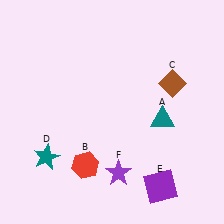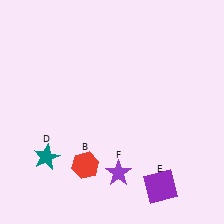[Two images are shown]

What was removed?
The teal triangle (A), the brown diamond (C) were removed in Image 2.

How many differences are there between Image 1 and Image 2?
There are 2 differences between the two images.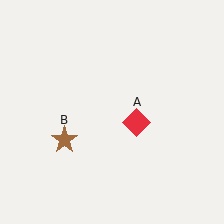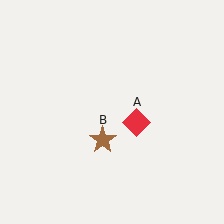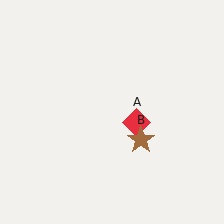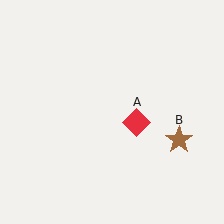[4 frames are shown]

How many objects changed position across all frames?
1 object changed position: brown star (object B).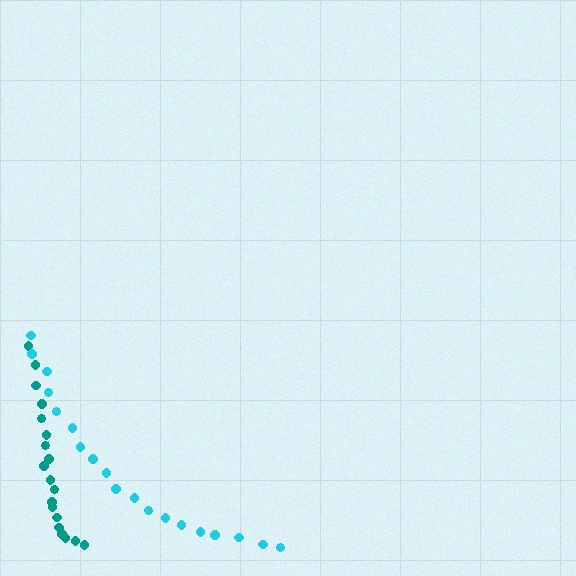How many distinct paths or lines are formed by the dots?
There are 2 distinct paths.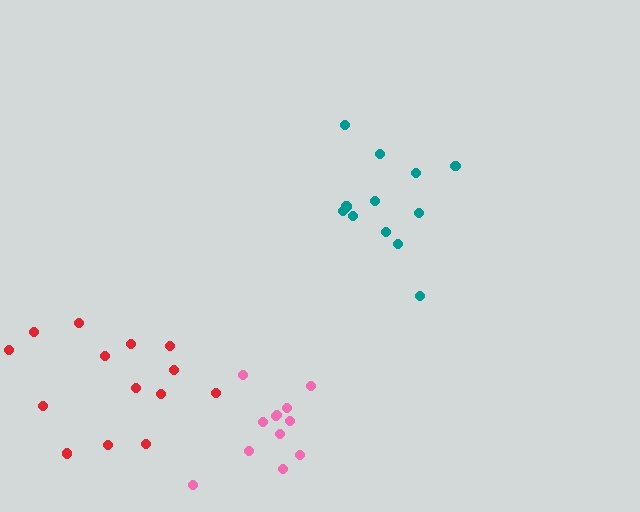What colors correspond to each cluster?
The clusters are colored: pink, teal, red.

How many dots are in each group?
Group 1: 12 dots, Group 2: 12 dots, Group 3: 14 dots (38 total).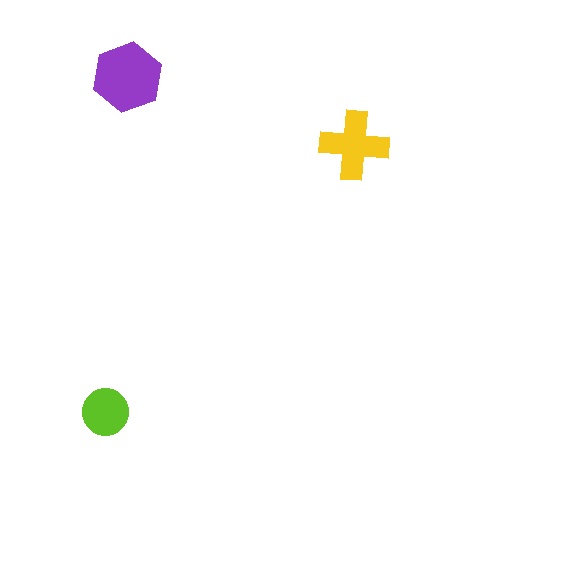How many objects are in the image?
There are 3 objects in the image.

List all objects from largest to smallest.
The purple hexagon, the yellow cross, the lime circle.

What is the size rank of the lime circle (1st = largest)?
3rd.